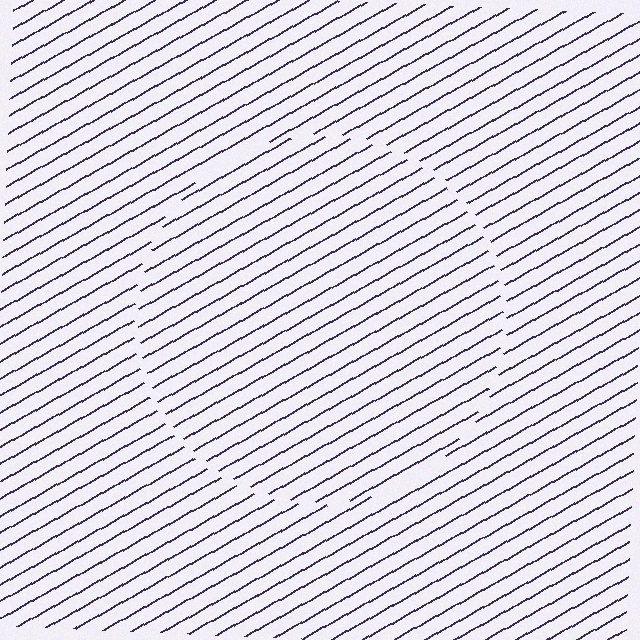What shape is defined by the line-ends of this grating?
An illusory circle. The interior of the shape contains the same grating, shifted by half a period — the contour is defined by the phase discontinuity where line-ends from the inner and outer gratings abut.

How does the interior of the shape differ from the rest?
The interior of the shape contains the same grating, shifted by half a period — the contour is defined by the phase discontinuity where line-ends from the inner and outer gratings abut.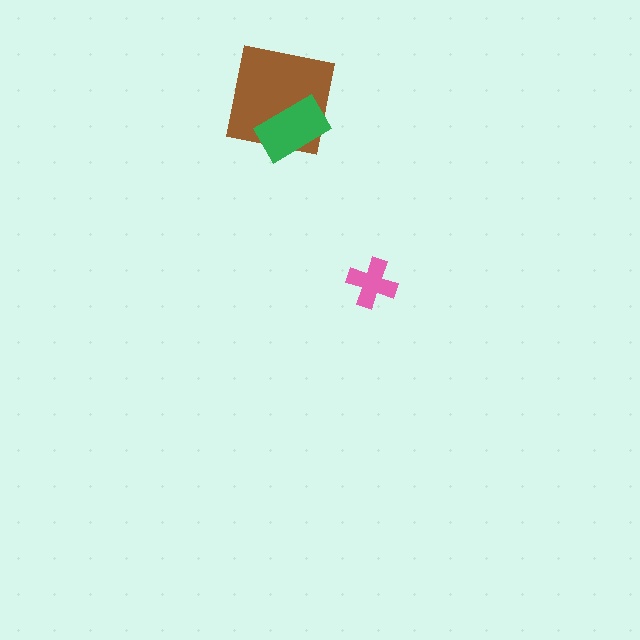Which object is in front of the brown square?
The green rectangle is in front of the brown square.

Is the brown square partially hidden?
Yes, it is partially covered by another shape.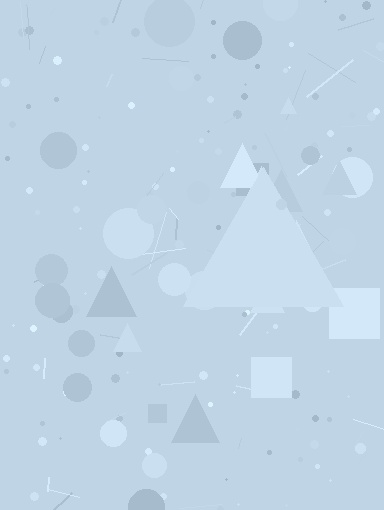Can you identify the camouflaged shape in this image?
The camouflaged shape is a triangle.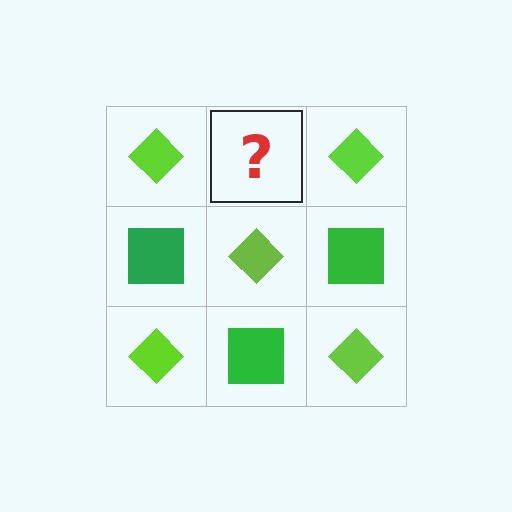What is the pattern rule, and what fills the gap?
The rule is that it alternates lime diamond and green square in a checkerboard pattern. The gap should be filled with a green square.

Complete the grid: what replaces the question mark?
The question mark should be replaced with a green square.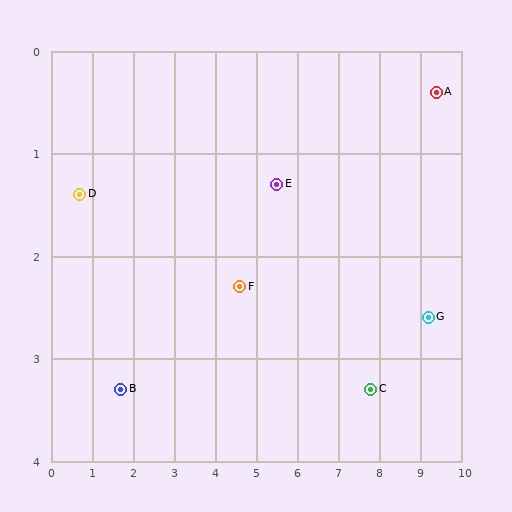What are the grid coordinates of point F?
Point F is at approximately (4.6, 2.3).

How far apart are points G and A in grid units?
Points G and A are about 2.2 grid units apart.